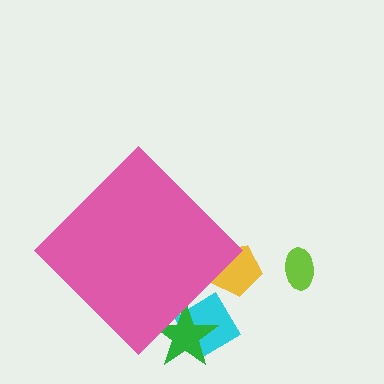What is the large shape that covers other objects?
A pink diamond.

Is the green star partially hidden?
Yes, the green star is partially hidden behind the pink diamond.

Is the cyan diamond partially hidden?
Yes, the cyan diamond is partially hidden behind the pink diamond.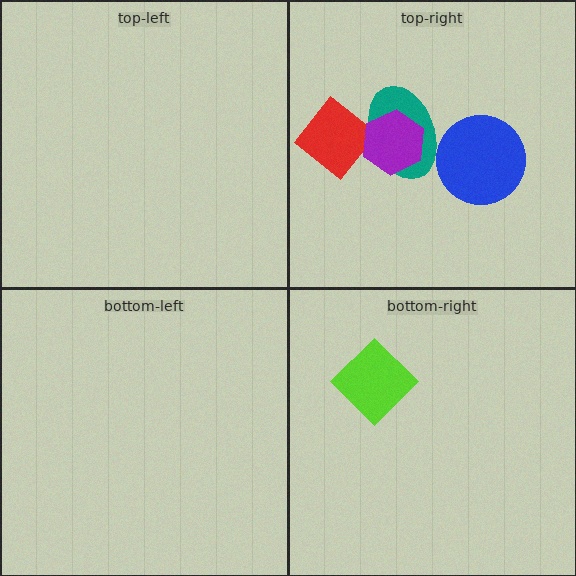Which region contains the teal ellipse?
The top-right region.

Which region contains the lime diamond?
The bottom-right region.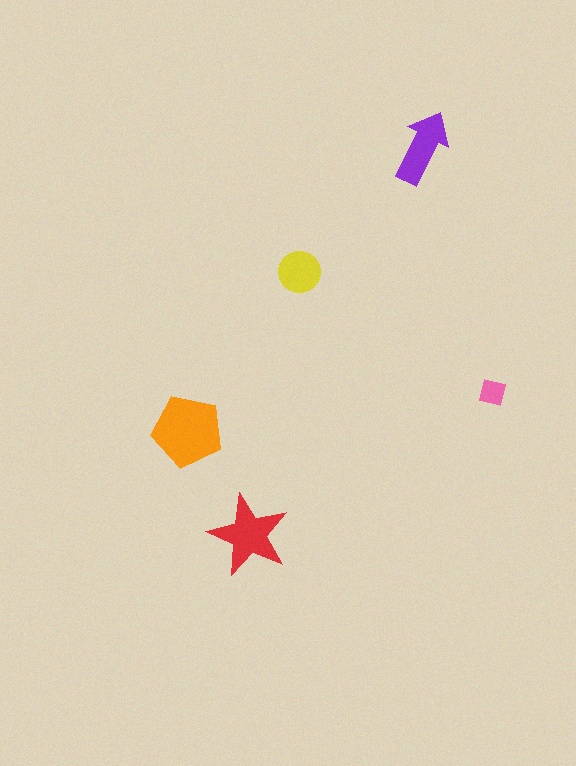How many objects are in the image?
There are 5 objects in the image.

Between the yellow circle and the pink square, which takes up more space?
The yellow circle.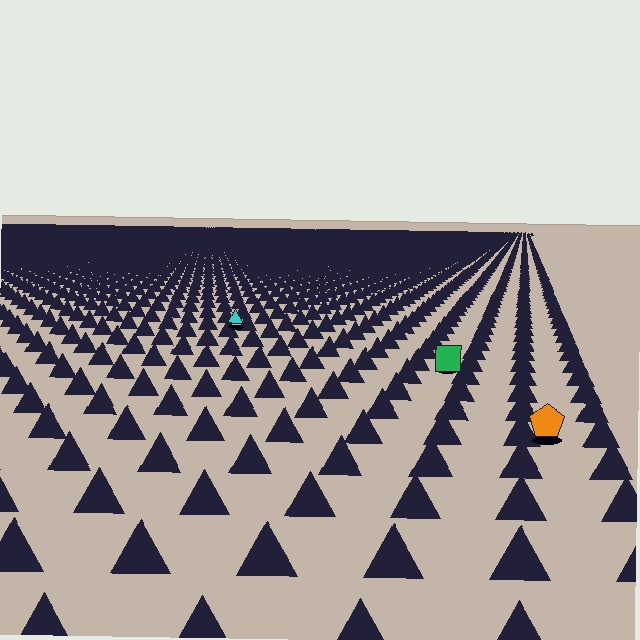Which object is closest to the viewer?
The orange pentagon is closest. The texture marks near it are larger and more spread out.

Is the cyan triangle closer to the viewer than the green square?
No. The green square is closer — you can tell from the texture gradient: the ground texture is coarser near it.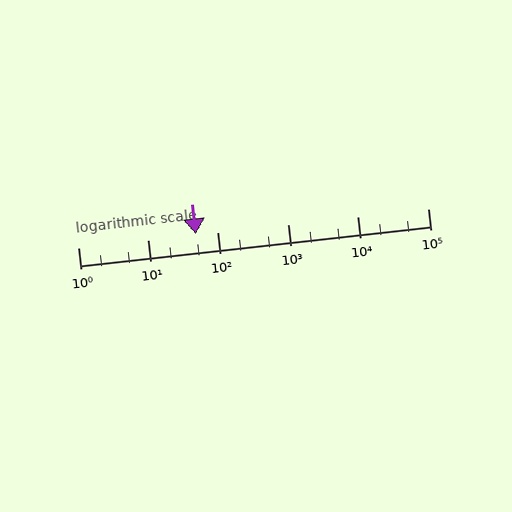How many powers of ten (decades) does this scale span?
The scale spans 5 decades, from 1 to 100000.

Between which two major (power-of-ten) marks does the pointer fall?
The pointer is between 10 and 100.